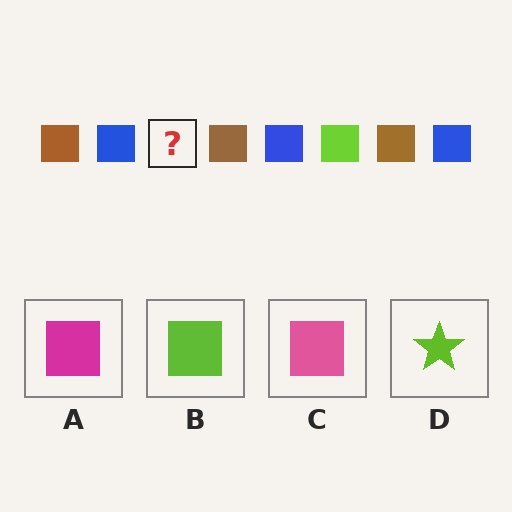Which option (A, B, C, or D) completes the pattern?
B.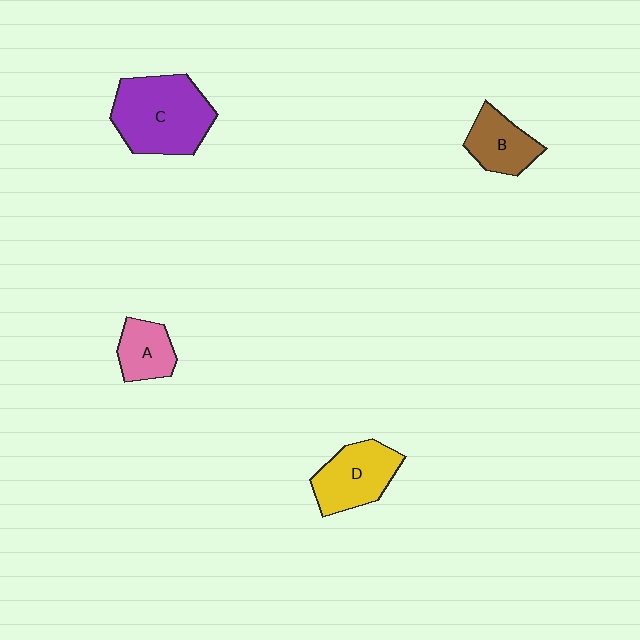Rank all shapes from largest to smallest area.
From largest to smallest: C (purple), D (yellow), B (brown), A (pink).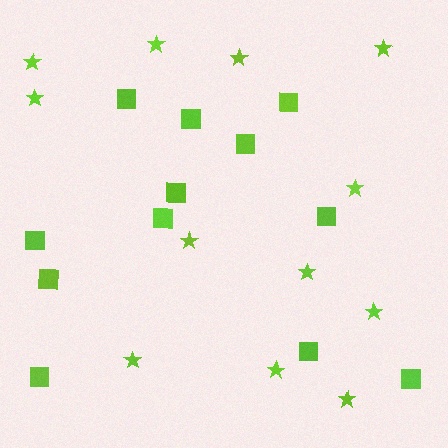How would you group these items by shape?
There are 2 groups: one group of squares (12) and one group of stars (12).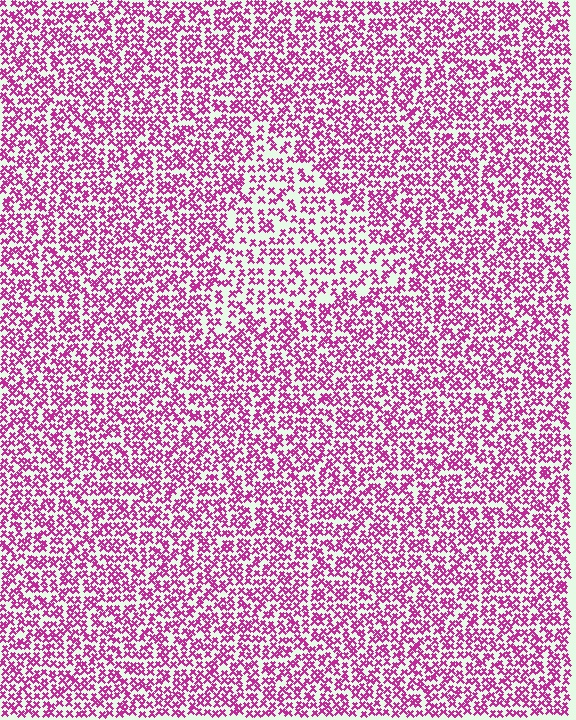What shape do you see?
I see a triangle.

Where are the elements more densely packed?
The elements are more densely packed outside the triangle boundary.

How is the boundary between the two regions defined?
The boundary is defined by a change in element density (approximately 1.6x ratio). All elements are the same color, size, and shape.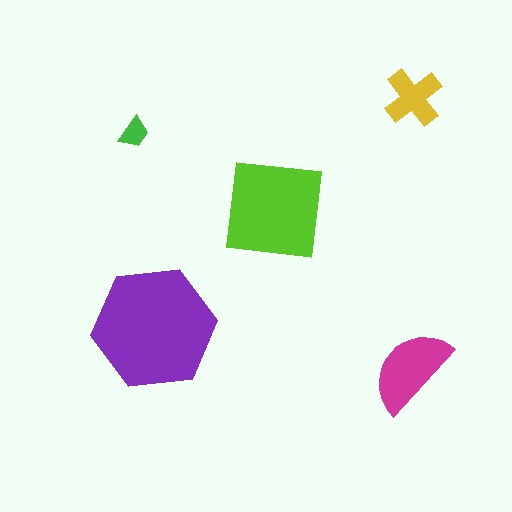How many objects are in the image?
There are 5 objects in the image.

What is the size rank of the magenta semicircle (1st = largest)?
3rd.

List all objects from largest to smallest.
The purple hexagon, the lime square, the magenta semicircle, the yellow cross, the green trapezoid.